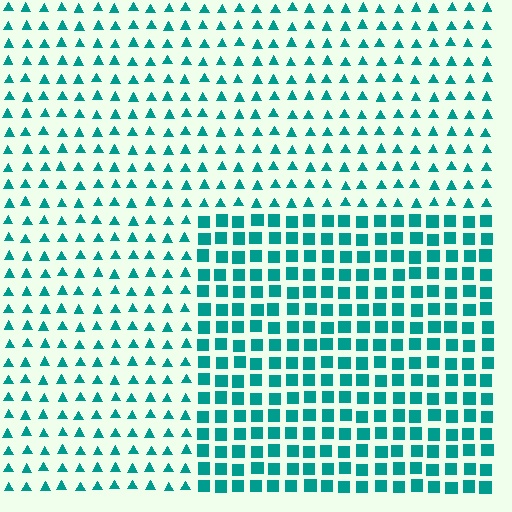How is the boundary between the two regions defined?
The boundary is defined by a change in element shape: squares inside vs. triangles outside. All elements share the same color and spacing.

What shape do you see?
I see a rectangle.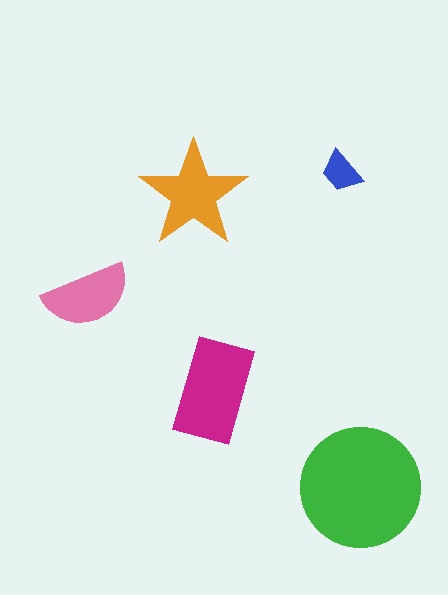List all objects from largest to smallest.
The green circle, the magenta rectangle, the orange star, the pink semicircle, the blue trapezoid.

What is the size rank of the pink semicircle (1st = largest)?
4th.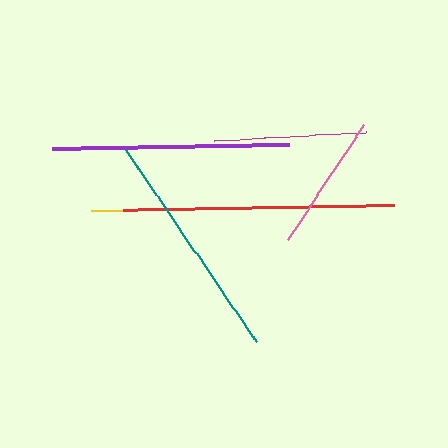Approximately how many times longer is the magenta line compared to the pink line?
The magenta line is approximately 1.1 times the length of the pink line.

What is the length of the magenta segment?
The magenta segment is approximately 153 pixels long.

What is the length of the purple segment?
The purple segment is approximately 237 pixels long.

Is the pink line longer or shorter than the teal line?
The teal line is longer than the pink line.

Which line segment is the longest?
The yellow line is the longest at approximately 275 pixels.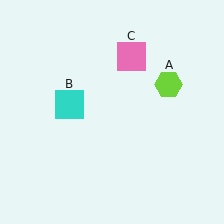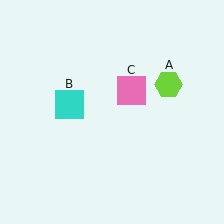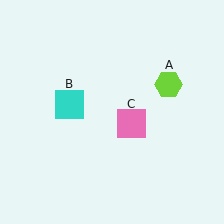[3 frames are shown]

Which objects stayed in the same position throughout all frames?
Lime hexagon (object A) and cyan square (object B) remained stationary.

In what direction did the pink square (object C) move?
The pink square (object C) moved down.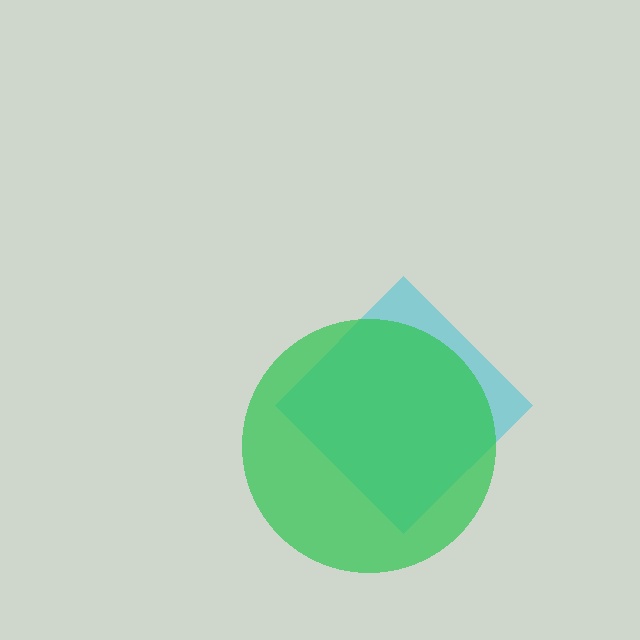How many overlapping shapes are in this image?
There are 2 overlapping shapes in the image.